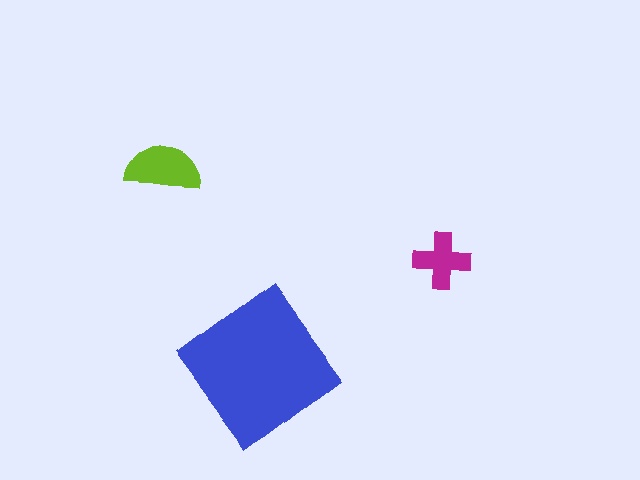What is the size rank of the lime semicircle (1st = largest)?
2nd.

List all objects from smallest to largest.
The magenta cross, the lime semicircle, the blue diamond.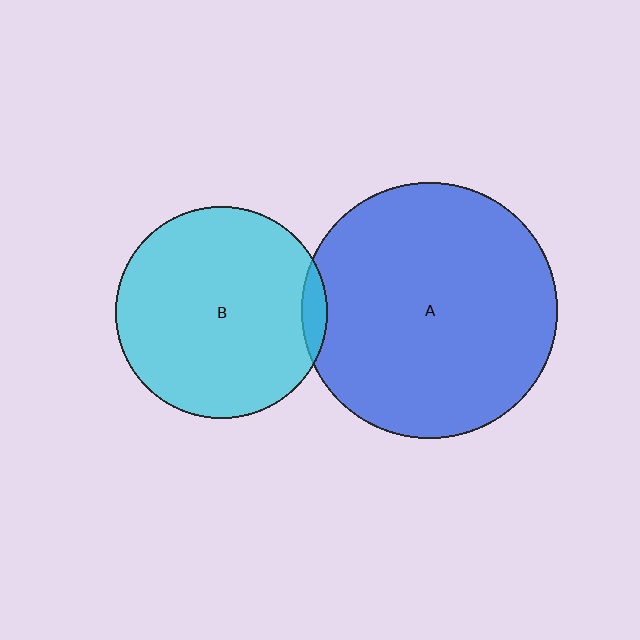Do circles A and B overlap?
Yes.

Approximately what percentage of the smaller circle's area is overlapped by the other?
Approximately 5%.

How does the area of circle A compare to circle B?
Approximately 1.5 times.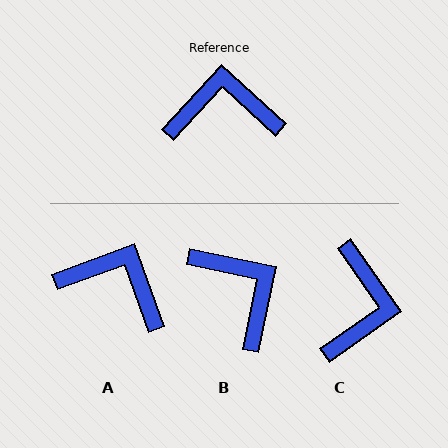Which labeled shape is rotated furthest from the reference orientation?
C, about 103 degrees away.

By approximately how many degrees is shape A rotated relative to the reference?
Approximately 28 degrees clockwise.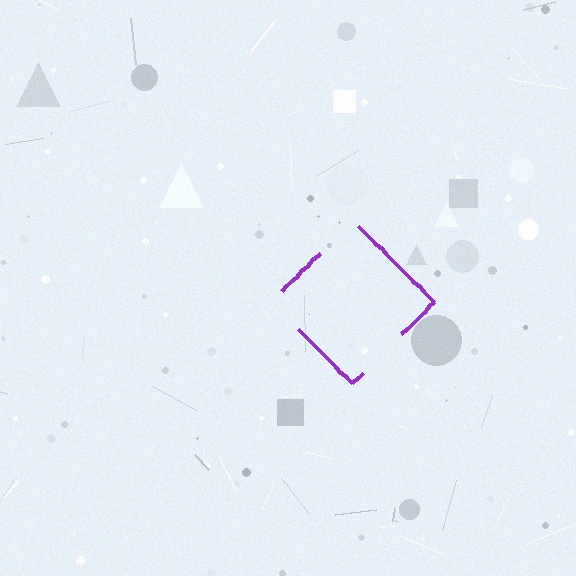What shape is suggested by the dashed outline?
The dashed outline suggests a diamond.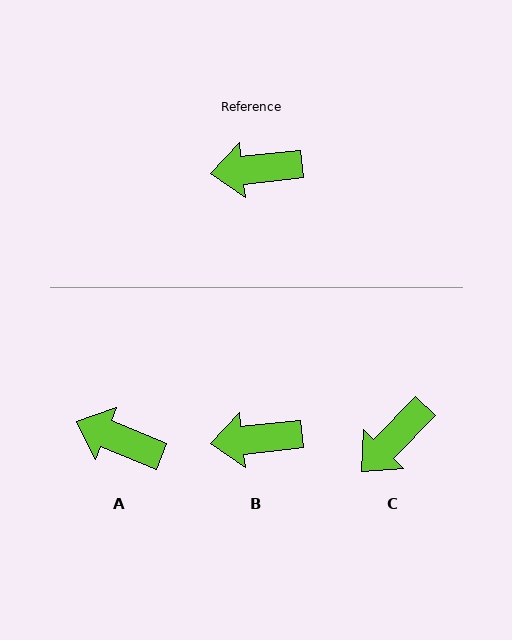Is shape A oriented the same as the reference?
No, it is off by about 29 degrees.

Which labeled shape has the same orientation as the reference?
B.